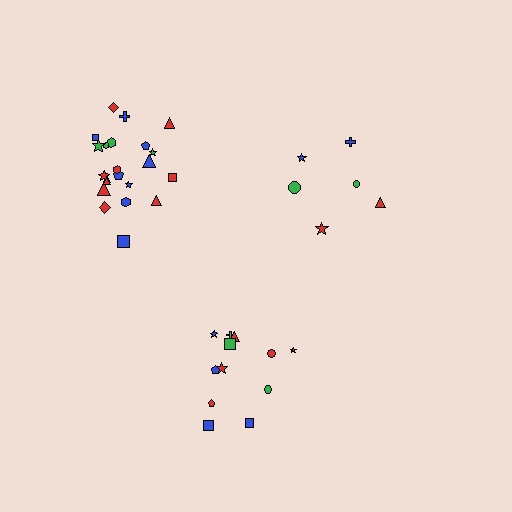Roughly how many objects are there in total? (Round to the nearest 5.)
Roughly 40 objects in total.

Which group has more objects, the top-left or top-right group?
The top-left group.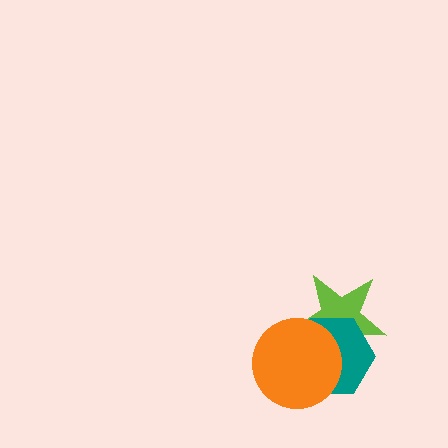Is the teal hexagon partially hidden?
Yes, it is partially covered by another shape.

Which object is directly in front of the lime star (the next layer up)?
The teal hexagon is directly in front of the lime star.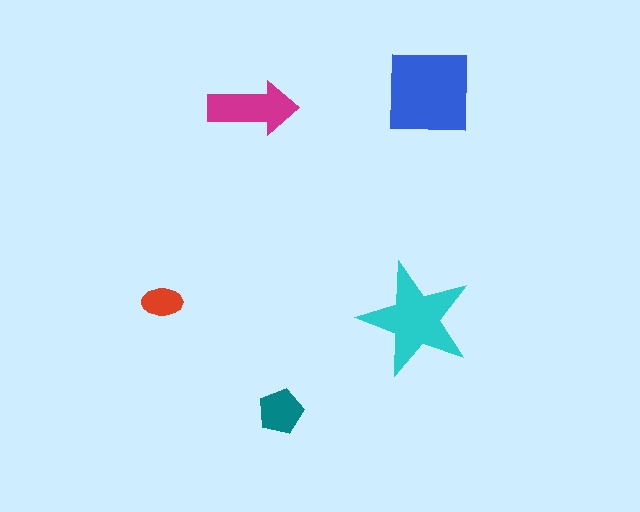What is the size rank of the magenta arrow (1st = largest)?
3rd.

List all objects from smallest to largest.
The red ellipse, the teal pentagon, the magenta arrow, the cyan star, the blue square.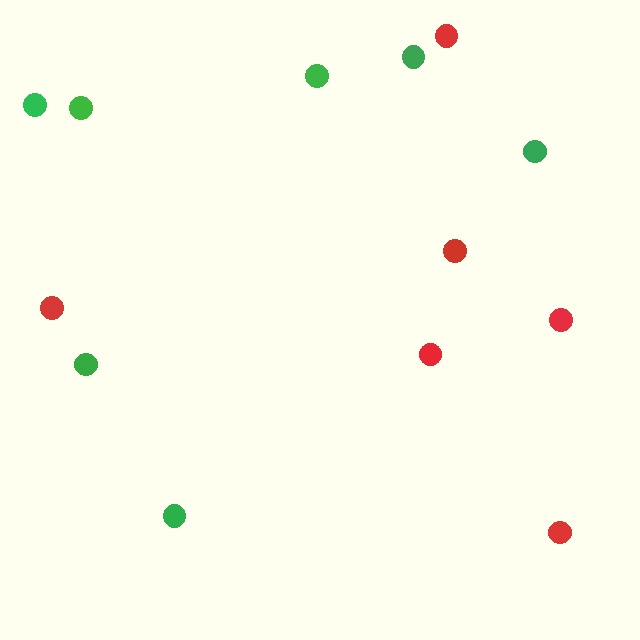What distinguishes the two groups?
There are 2 groups: one group of red circles (6) and one group of green circles (7).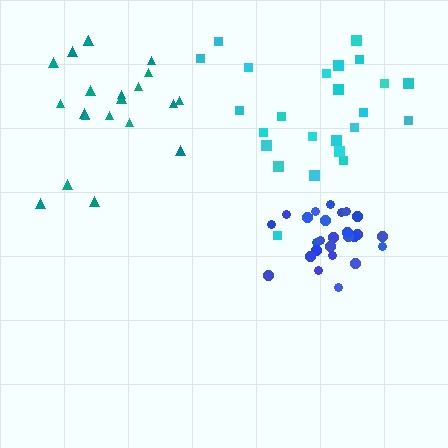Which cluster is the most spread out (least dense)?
Teal.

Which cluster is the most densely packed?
Blue.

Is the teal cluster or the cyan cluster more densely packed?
Cyan.